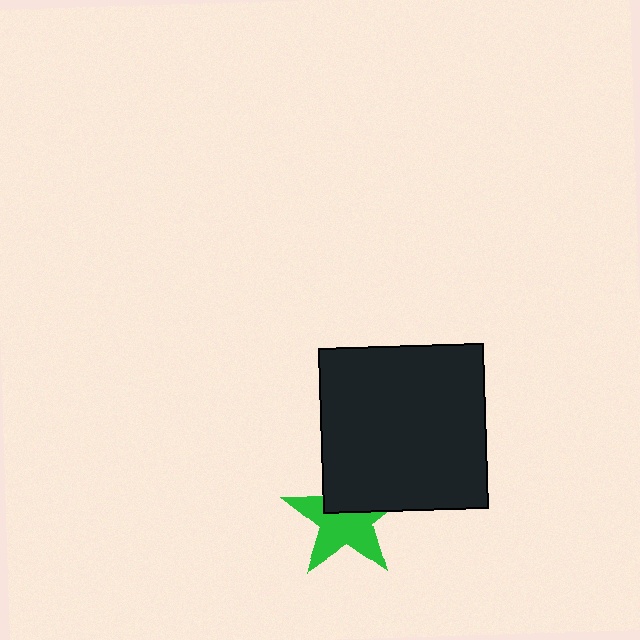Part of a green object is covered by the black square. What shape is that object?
It is a star.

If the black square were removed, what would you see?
You would see the complete green star.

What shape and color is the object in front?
The object in front is a black square.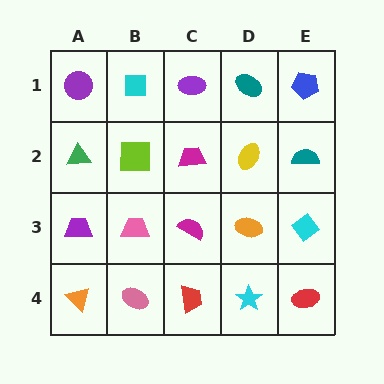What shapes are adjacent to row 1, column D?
A yellow ellipse (row 2, column D), a purple ellipse (row 1, column C), a blue pentagon (row 1, column E).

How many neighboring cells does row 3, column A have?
3.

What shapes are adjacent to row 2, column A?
A purple circle (row 1, column A), a purple trapezoid (row 3, column A), a lime square (row 2, column B).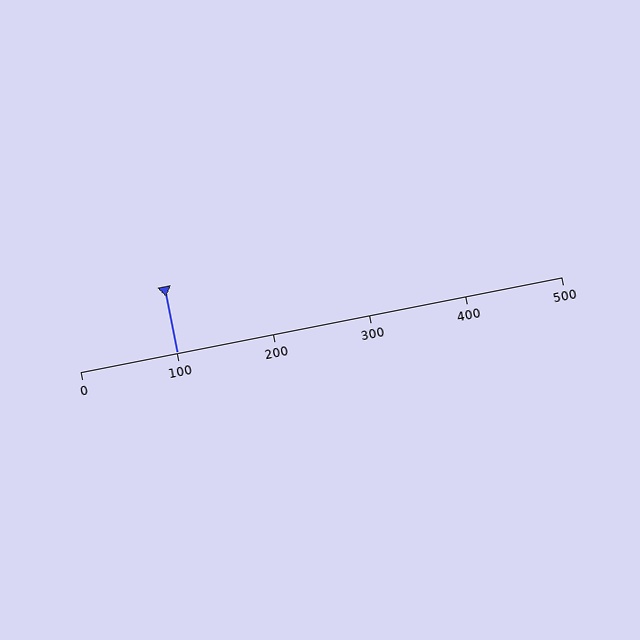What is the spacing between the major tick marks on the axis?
The major ticks are spaced 100 apart.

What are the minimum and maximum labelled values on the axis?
The axis runs from 0 to 500.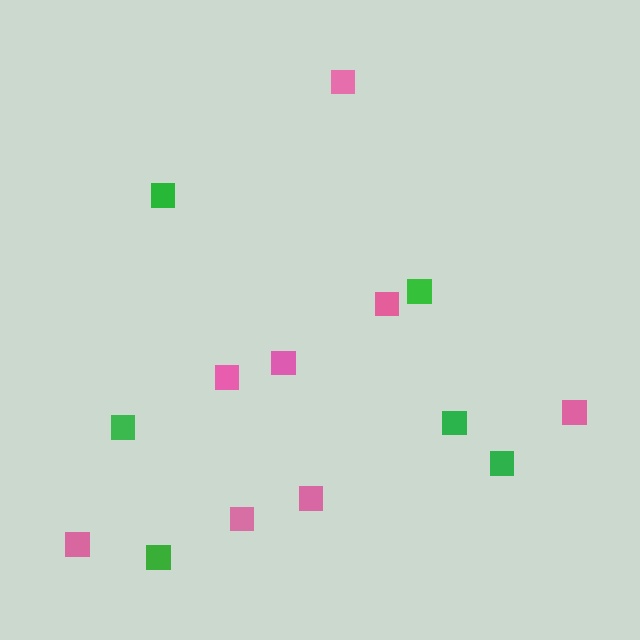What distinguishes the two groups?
There are 2 groups: one group of pink squares (8) and one group of green squares (6).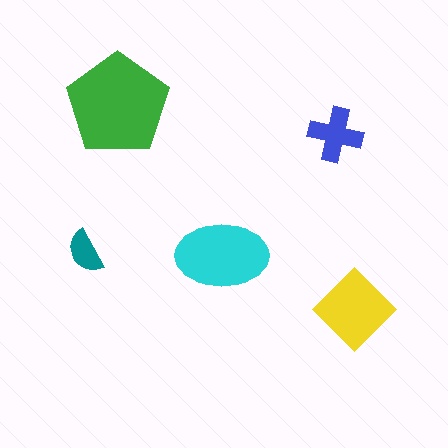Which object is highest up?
The green pentagon is topmost.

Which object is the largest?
The green pentagon.